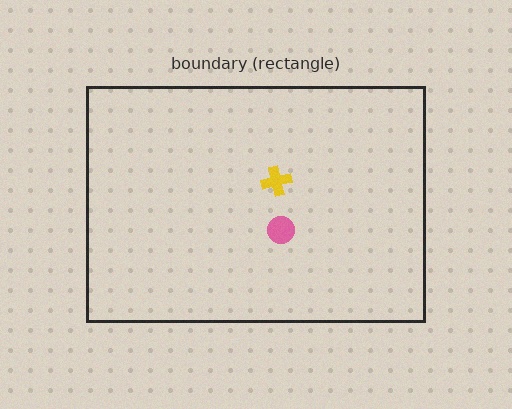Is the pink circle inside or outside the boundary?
Inside.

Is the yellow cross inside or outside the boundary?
Inside.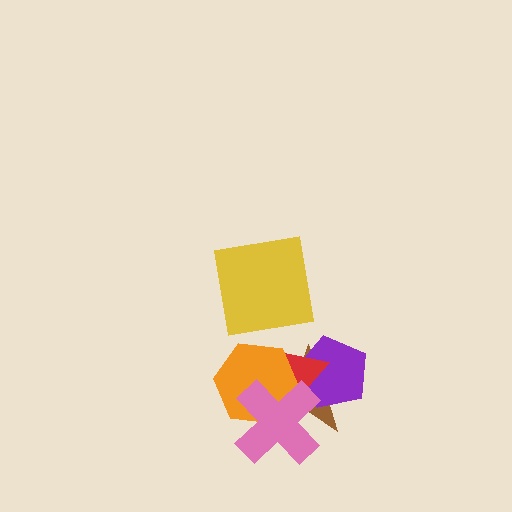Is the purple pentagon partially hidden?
Yes, it is partially covered by another shape.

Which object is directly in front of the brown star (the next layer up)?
The purple pentagon is directly in front of the brown star.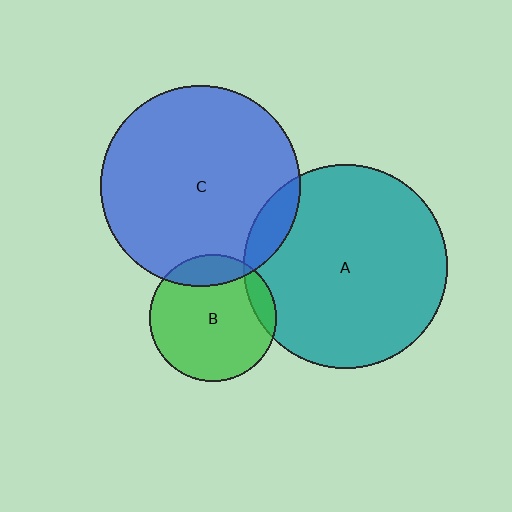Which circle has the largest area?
Circle A (teal).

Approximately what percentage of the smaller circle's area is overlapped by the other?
Approximately 15%.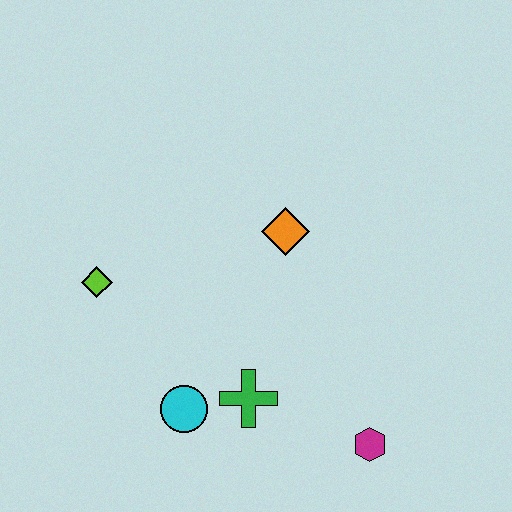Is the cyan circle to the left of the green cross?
Yes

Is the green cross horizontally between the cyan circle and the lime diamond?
No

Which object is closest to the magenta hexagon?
The green cross is closest to the magenta hexagon.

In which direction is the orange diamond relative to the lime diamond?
The orange diamond is to the right of the lime diamond.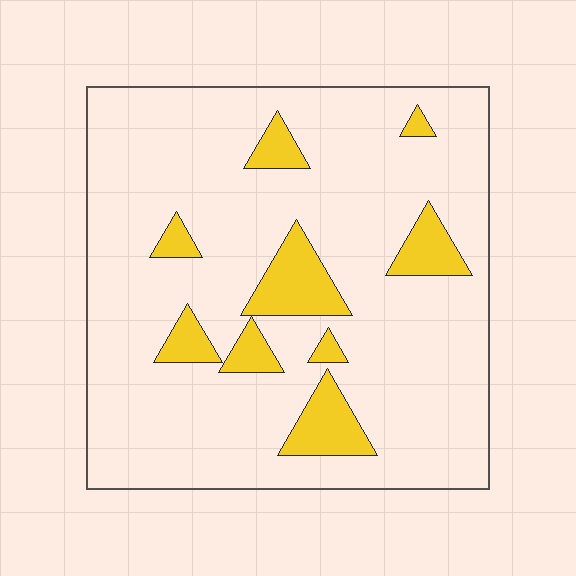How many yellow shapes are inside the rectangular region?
9.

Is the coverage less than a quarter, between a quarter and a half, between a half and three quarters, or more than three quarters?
Less than a quarter.